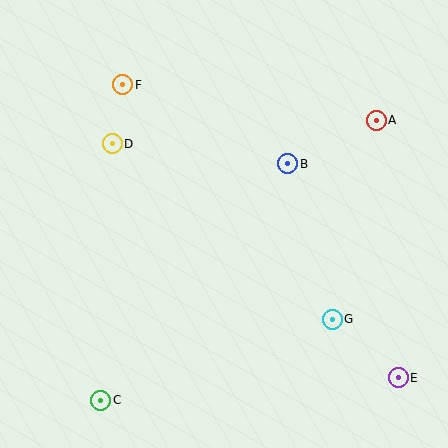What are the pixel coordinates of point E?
Point E is at (398, 378).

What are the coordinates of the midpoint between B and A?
The midpoint between B and A is at (332, 142).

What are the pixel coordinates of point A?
Point A is at (376, 120).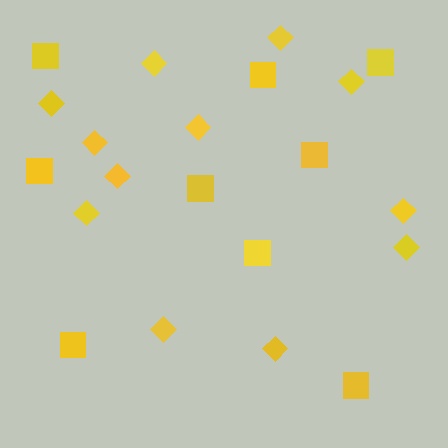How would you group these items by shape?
There are 2 groups: one group of diamonds (12) and one group of squares (9).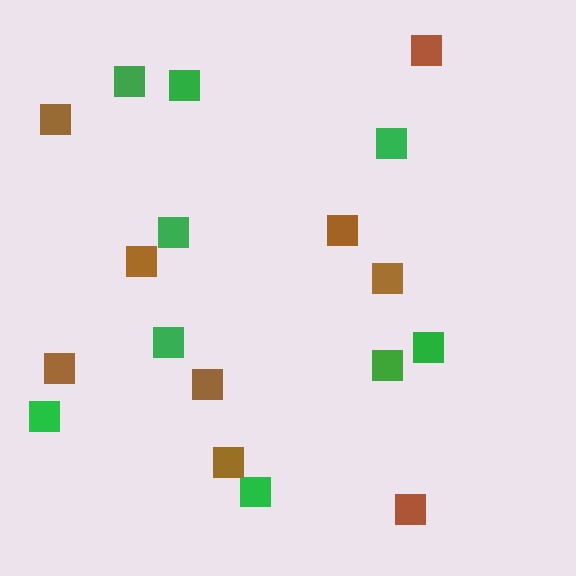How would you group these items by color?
There are 2 groups: one group of green squares (9) and one group of brown squares (9).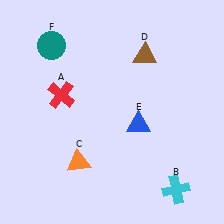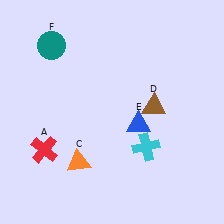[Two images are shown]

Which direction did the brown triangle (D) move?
The brown triangle (D) moved down.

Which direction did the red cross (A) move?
The red cross (A) moved down.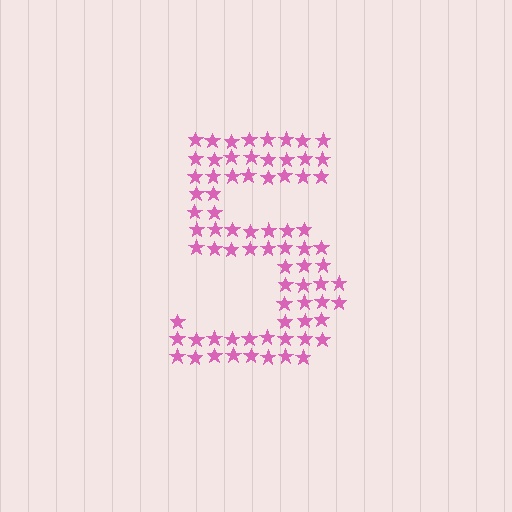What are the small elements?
The small elements are stars.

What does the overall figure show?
The overall figure shows the digit 5.